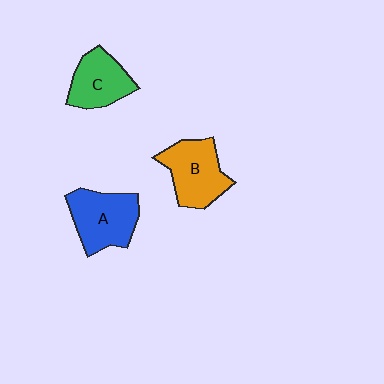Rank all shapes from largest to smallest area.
From largest to smallest: A (blue), B (orange), C (green).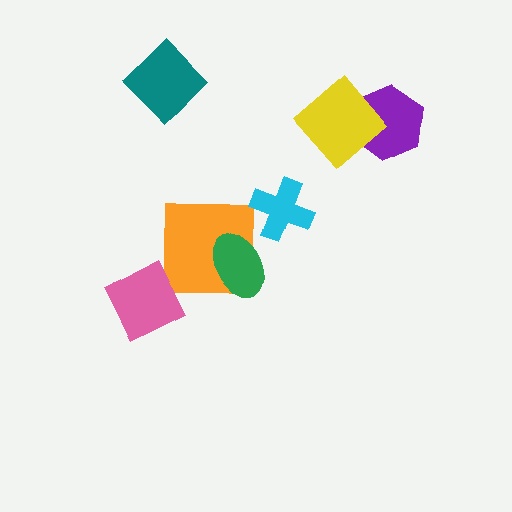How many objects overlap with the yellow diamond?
1 object overlaps with the yellow diamond.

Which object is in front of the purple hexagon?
The yellow diamond is in front of the purple hexagon.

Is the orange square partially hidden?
Yes, it is partially covered by another shape.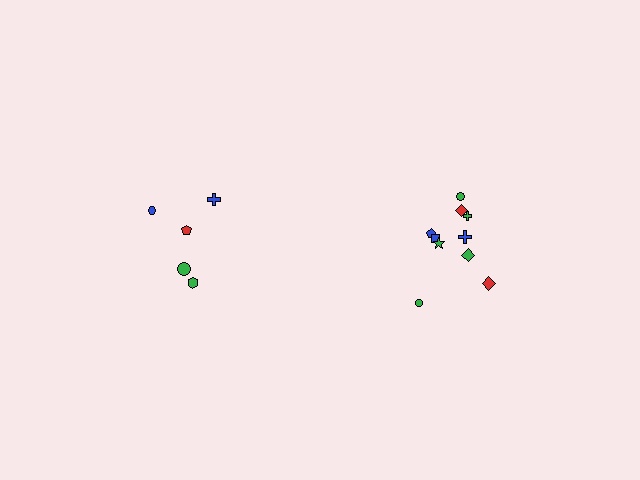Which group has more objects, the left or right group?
The right group.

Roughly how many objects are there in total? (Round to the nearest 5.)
Roughly 15 objects in total.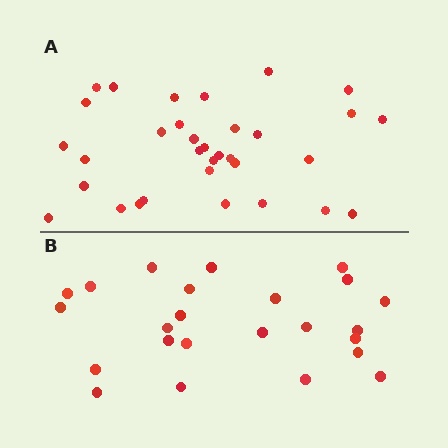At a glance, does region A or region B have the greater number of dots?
Region A (the top region) has more dots.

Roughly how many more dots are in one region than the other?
Region A has roughly 8 or so more dots than region B.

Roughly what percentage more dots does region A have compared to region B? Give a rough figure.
About 40% more.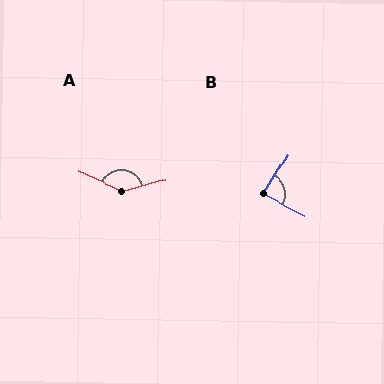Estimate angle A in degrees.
Approximately 141 degrees.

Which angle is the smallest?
B, at approximately 85 degrees.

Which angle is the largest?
A, at approximately 141 degrees.